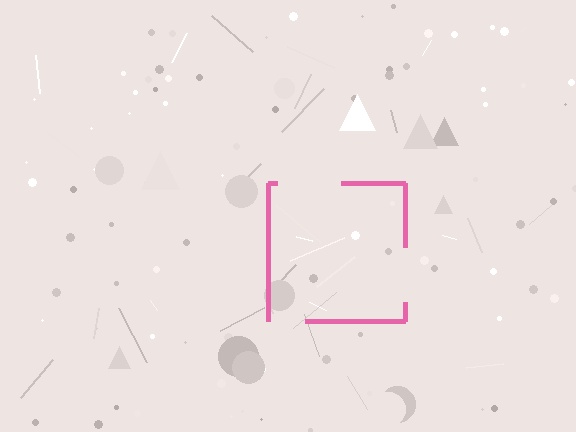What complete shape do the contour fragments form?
The contour fragments form a square.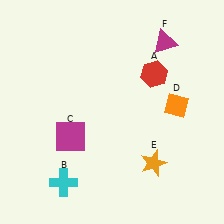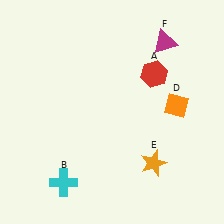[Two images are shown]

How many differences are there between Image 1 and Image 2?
There is 1 difference between the two images.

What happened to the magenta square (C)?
The magenta square (C) was removed in Image 2. It was in the bottom-left area of Image 1.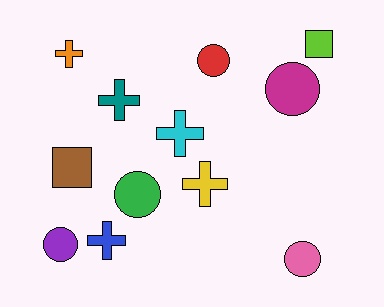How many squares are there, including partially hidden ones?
There are 2 squares.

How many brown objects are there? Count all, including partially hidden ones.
There is 1 brown object.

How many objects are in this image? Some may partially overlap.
There are 12 objects.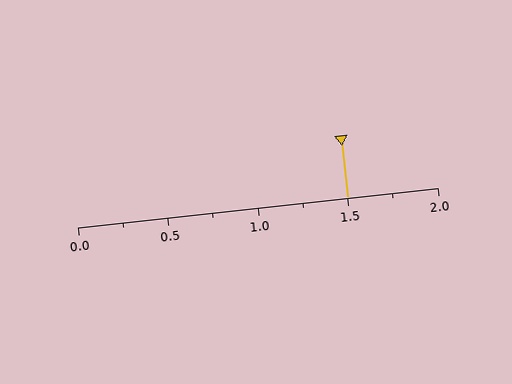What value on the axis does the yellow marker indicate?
The marker indicates approximately 1.5.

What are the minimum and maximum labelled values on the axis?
The axis runs from 0.0 to 2.0.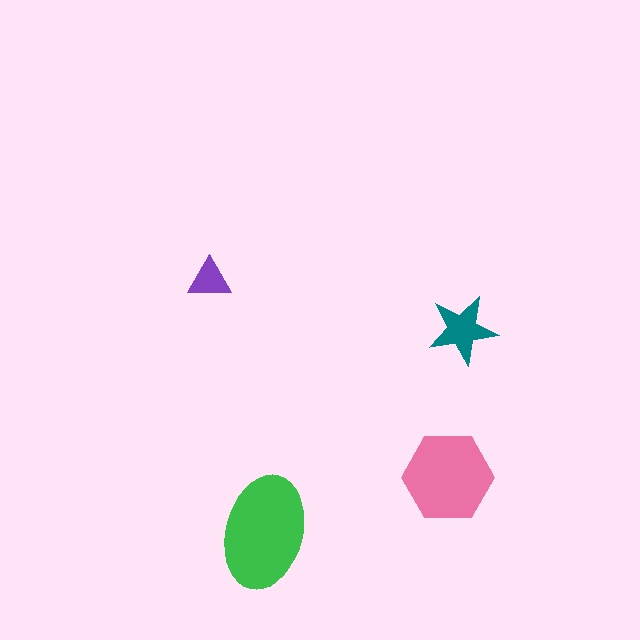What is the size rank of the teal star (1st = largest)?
3rd.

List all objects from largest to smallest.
The green ellipse, the pink hexagon, the teal star, the purple triangle.